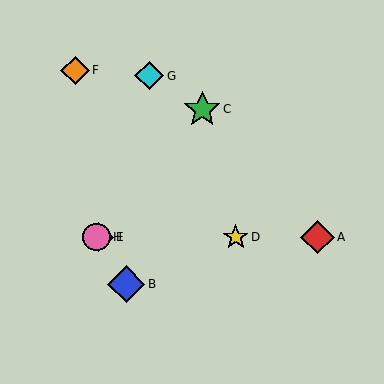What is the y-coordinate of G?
Object G is at y≈76.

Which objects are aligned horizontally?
Objects A, D, E, H are aligned horizontally.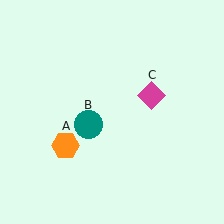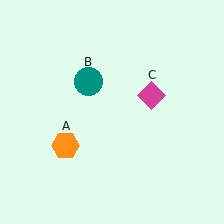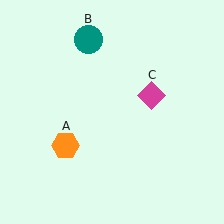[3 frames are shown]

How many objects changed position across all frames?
1 object changed position: teal circle (object B).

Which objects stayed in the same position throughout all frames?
Orange hexagon (object A) and magenta diamond (object C) remained stationary.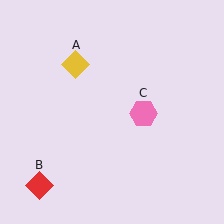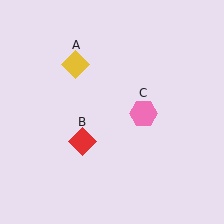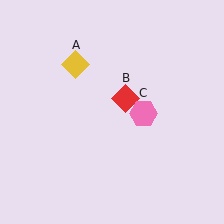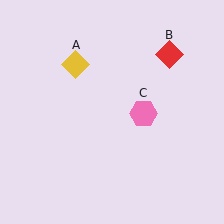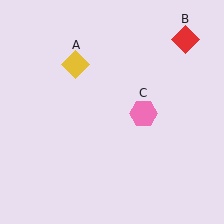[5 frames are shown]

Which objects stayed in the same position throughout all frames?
Yellow diamond (object A) and pink hexagon (object C) remained stationary.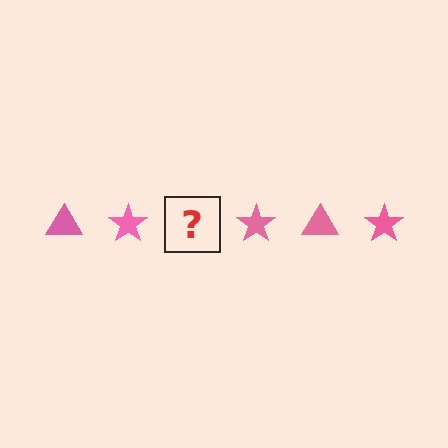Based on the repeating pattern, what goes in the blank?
The blank should be a pink triangle.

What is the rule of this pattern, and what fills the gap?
The rule is that the pattern cycles through triangle, star shapes in pink. The gap should be filled with a pink triangle.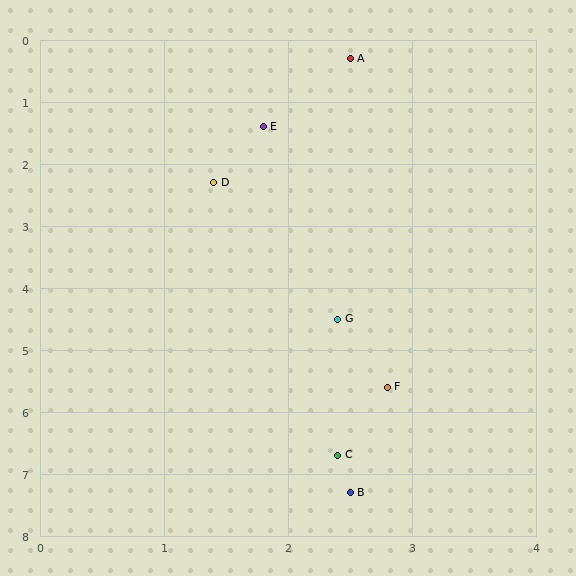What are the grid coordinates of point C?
Point C is at approximately (2.4, 6.7).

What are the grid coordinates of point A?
Point A is at approximately (2.5, 0.3).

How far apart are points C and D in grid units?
Points C and D are about 4.5 grid units apart.